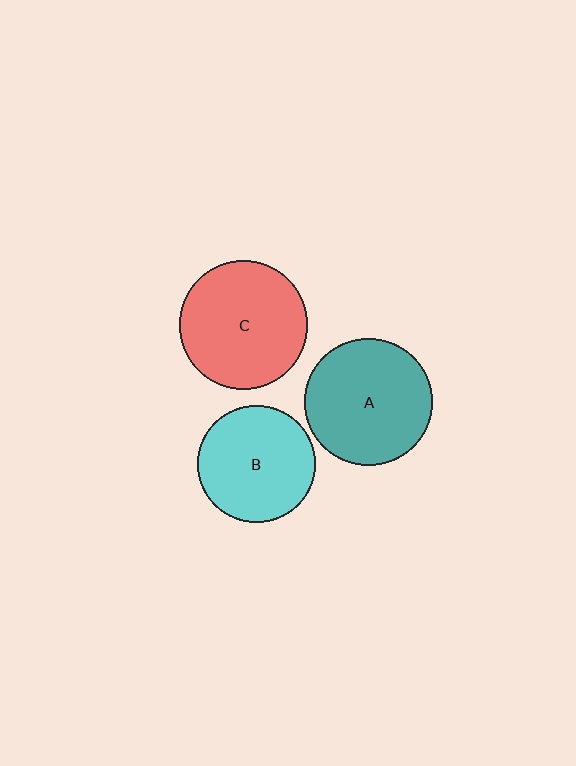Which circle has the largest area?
Circle C (red).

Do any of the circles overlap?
No, none of the circles overlap.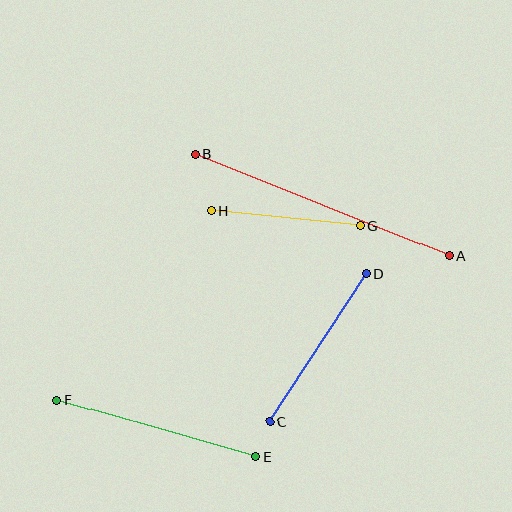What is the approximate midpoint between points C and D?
The midpoint is at approximately (318, 348) pixels.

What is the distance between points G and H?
The distance is approximately 150 pixels.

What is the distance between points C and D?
The distance is approximately 177 pixels.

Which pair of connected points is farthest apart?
Points A and B are farthest apart.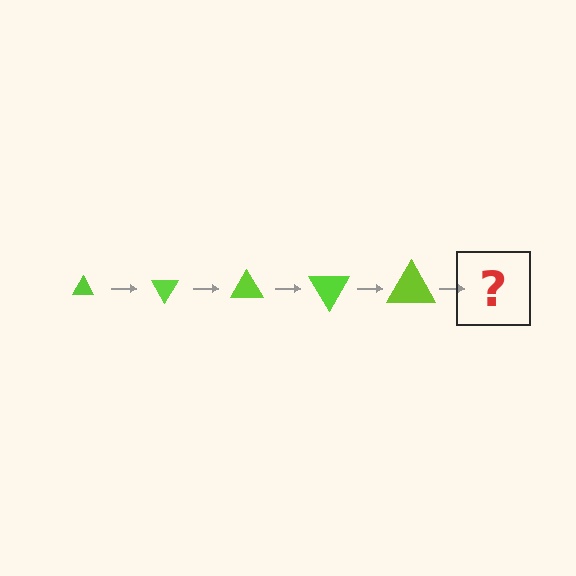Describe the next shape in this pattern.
It should be a triangle, larger than the previous one and rotated 300 degrees from the start.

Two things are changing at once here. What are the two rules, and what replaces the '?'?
The two rules are that the triangle grows larger each step and it rotates 60 degrees each step. The '?' should be a triangle, larger than the previous one and rotated 300 degrees from the start.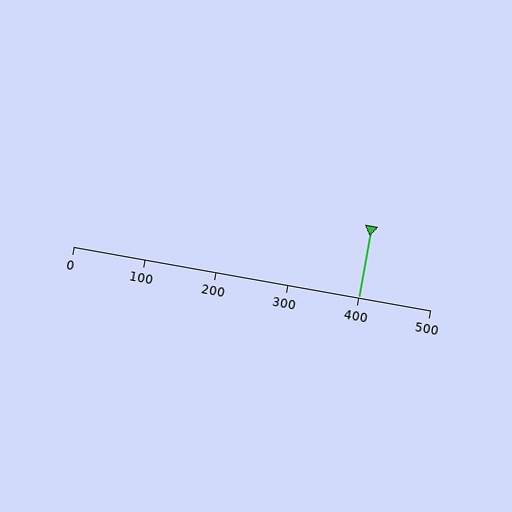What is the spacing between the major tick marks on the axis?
The major ticks are spaced 100 apart.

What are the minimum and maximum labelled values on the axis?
The axis runs from 0 to 500.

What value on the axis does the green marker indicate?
The marker indicates approximately 400.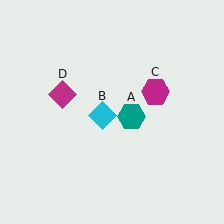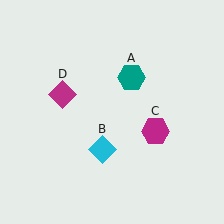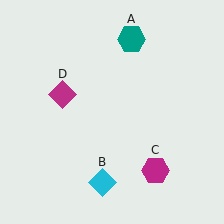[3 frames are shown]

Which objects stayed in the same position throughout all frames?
Magenta diamond (object D) remained stationary.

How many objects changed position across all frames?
3 objects changed position: teal hexagon (object A), cyan diamond (object B), magenta hexagon (object C).